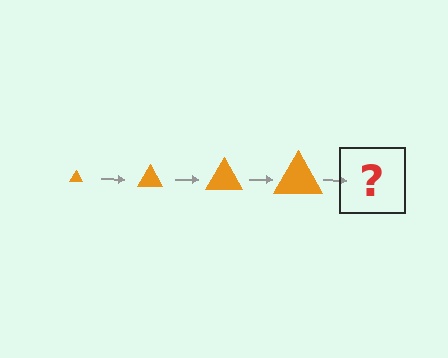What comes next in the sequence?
The next element should be an orange triangle, larger than the previous one.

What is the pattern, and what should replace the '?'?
The pattern is that the triangle gets progressively larger each step. The '?' should be an orange triangle, larger than the previous one.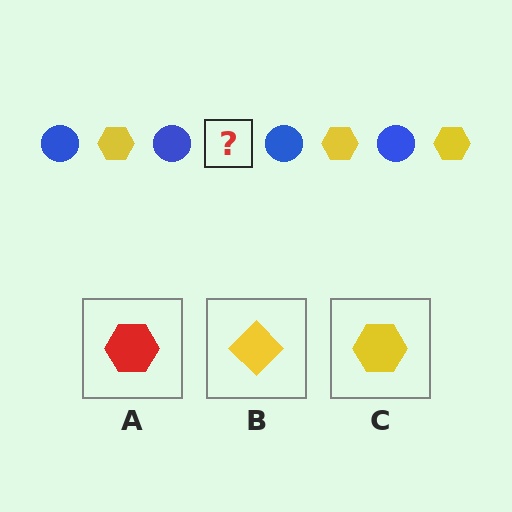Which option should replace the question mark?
Option C.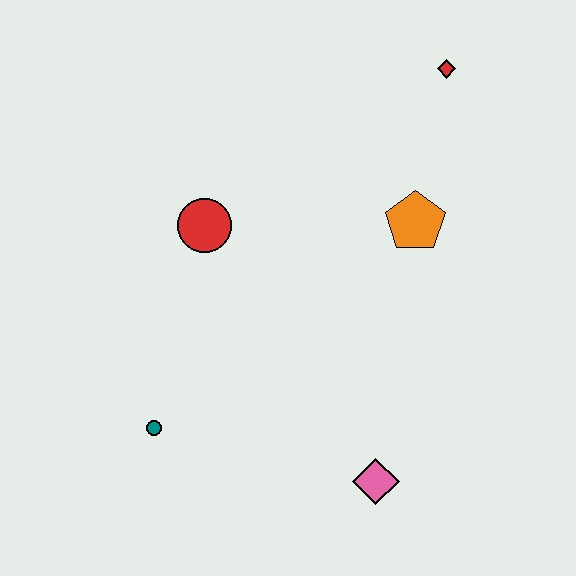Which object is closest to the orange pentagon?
The red diamond is closest to the orange pentagon.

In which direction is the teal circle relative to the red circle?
The teal circle is below the red circle.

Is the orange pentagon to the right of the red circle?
Yes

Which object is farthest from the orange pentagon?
The teal circle is farthest from the orange pentagon.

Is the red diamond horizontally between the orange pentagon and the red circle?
No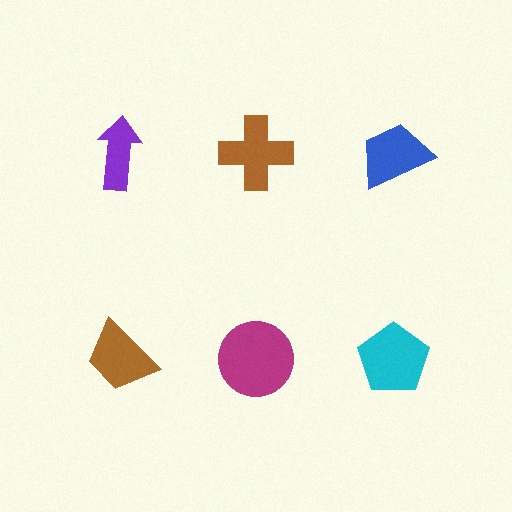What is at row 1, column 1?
A purple arrow.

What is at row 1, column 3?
A blue trapezoid.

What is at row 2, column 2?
A magenta circle.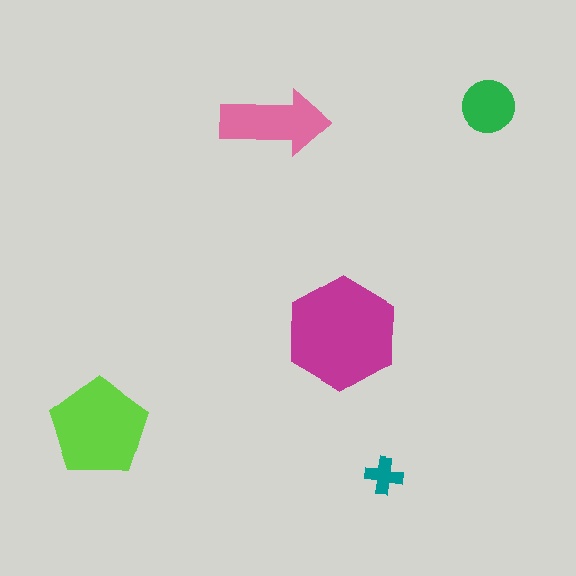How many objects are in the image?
There are 5 objects in the image.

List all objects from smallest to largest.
The teal cross, the green circle, the pink arrow, the lime pentagon, the magenta hexagon.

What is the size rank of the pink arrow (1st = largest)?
3rd.